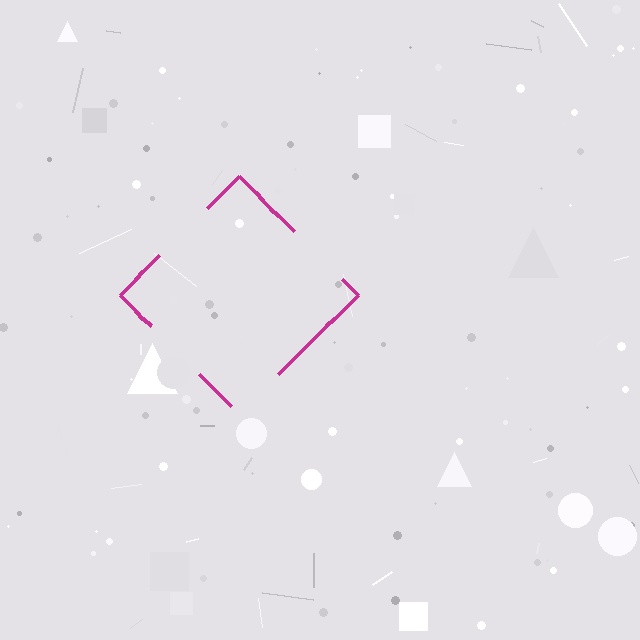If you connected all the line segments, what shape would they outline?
They would outline a diamond.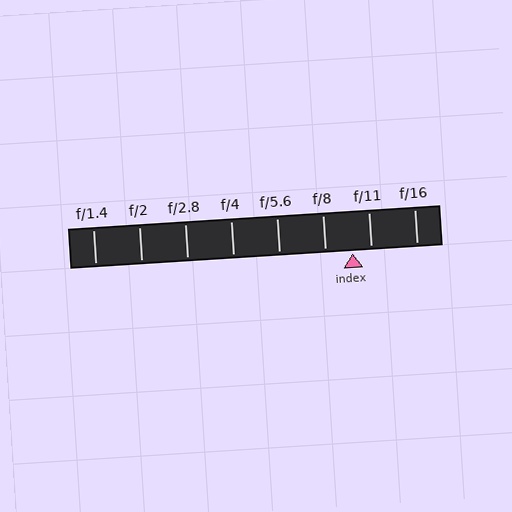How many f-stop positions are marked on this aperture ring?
There are 8 f-stop positions marked.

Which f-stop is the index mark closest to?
The index mark is closest to f/11.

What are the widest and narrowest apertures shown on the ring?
The widest aperture shown is f/1.4 and the narrowest is f/16.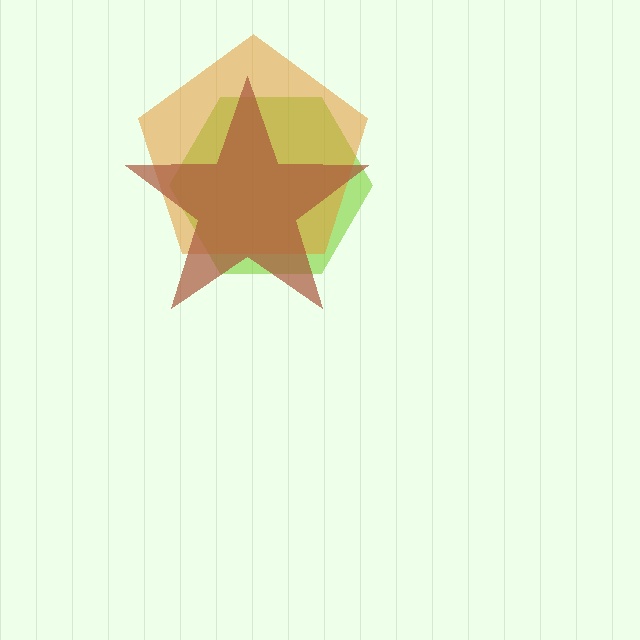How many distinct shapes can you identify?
There are 3 distinct shapes: a lime hexagon, an orange pentagon, a brown star.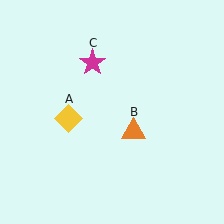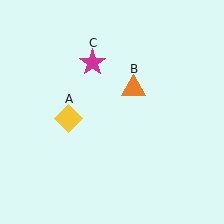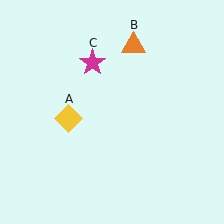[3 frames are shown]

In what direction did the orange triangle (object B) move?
The orange triangle (object B) moved up.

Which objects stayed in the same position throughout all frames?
Yellow diamond (object A) and magenta star (object C) remained stationary.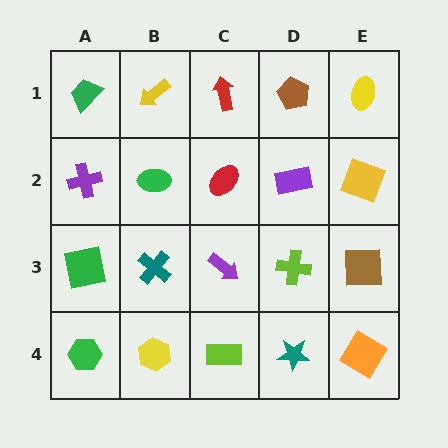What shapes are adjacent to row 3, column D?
A purple rectangle (row 2, column D), a teal star (row 4, column D), a purple arrow (row 3, column C), a brown square (row 3, column E).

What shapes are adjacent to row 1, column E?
A yellow square (row 2, column E), a brown pentagon (row 1, column D).